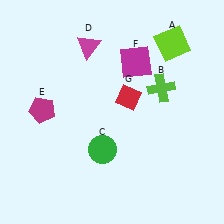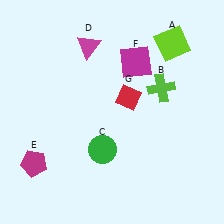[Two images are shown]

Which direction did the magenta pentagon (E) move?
The magenta pentagon (E) moved down.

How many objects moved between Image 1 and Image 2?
1 object moved between the two images.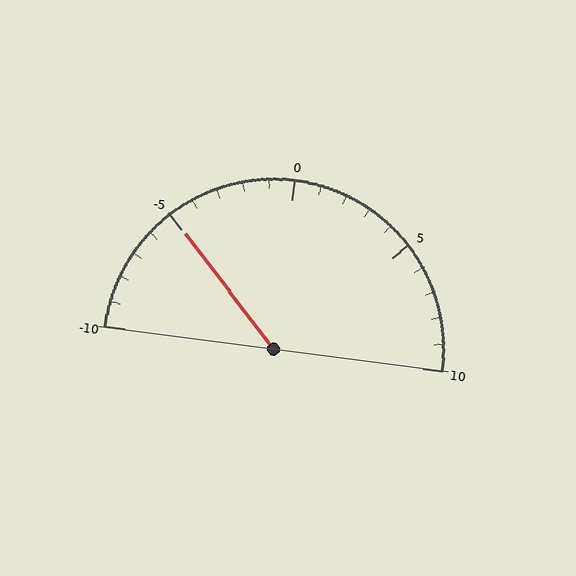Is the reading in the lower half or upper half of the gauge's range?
The reading is in the lower half of the range (-10 to 10).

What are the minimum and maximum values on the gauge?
The gauge ranges from -10 to 10.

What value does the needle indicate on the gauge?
The needle indicates approximately -5.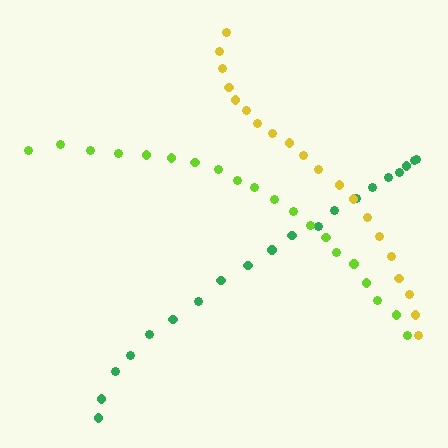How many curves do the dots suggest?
There are 3 distinct paths.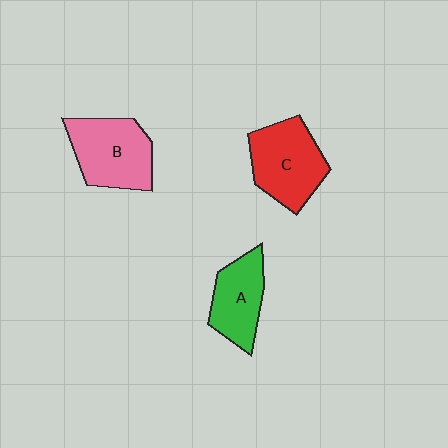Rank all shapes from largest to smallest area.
From largest to smallest: C (red), B (pink), A (green).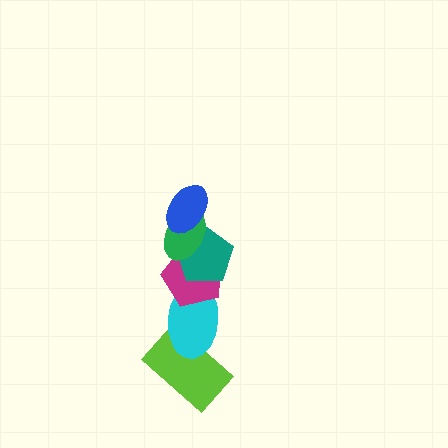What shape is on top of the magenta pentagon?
The teal pentagon is on top of the magenta pentagon.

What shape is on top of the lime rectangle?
The cyan ellipse is on top of the lime rectangle.